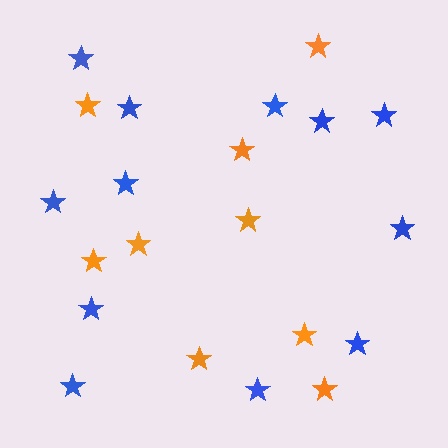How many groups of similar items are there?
There are 2 groups: one group of orange stars (9) and one group of blue stars (12).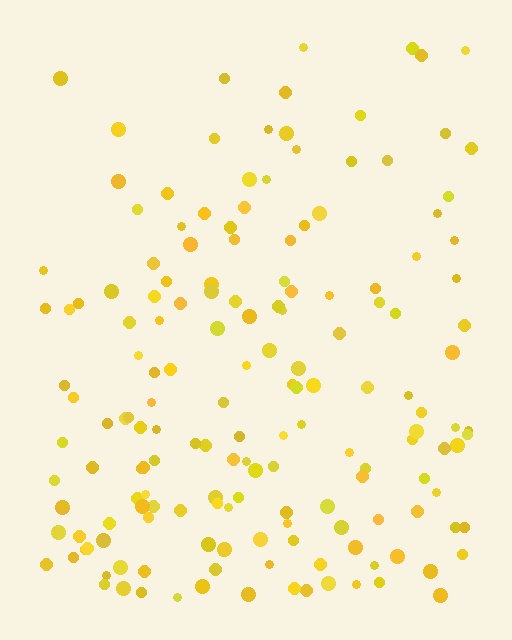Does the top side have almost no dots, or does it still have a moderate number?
Still a moderate number, just noticeably fewer than the bottom.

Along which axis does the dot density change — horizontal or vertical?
Vertical.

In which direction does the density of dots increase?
From top to bottom, with the bottom side densest.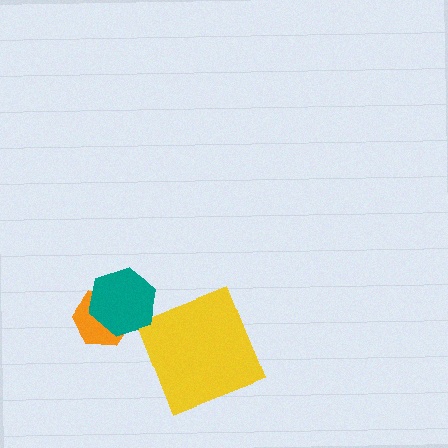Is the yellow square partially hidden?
No, no other shape covers it.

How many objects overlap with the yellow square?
0 objects overlap with the yellow square.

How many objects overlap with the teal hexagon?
1 object overlaps with the teal hexagon.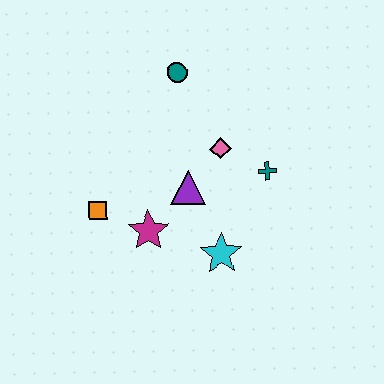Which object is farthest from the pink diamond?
The orange square is farthest from the pink diamond.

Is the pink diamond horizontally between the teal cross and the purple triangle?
Yes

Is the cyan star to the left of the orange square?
No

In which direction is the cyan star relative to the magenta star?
The cyan star is to the right of the magenta star.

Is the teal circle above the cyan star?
Yes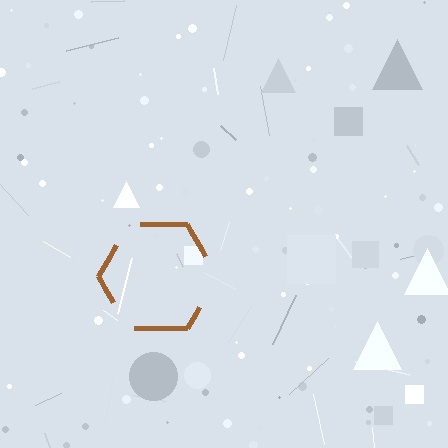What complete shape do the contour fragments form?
The contour fragments form a hexagon.